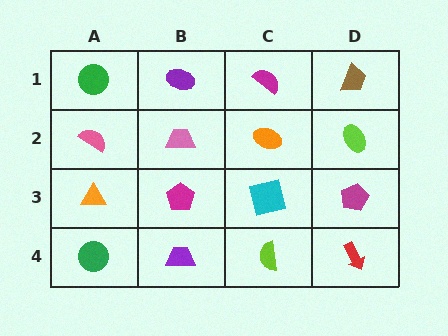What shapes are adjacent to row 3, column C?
An orange ellipse (row 2, column C), a lime semicircle (row 4, column C), a magenta pentagon (row 3, column B), a magenta pentagon (row 3, column D).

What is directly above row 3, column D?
A lime ellipse.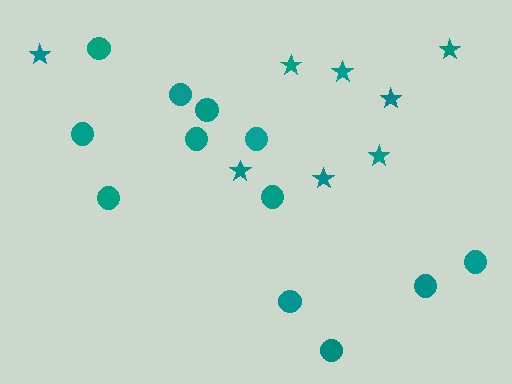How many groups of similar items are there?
There are 2 groups: one group of stars (8) and one group of circles (12).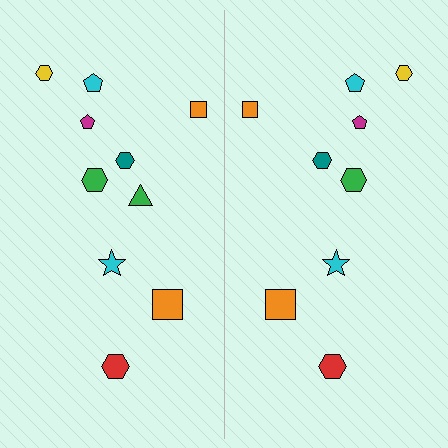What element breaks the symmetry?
A green triangle is missing from the right side.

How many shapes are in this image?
There are 19 shapes in this image.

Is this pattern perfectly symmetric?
No, the pattern is not perfectly symmetric. A green triangle is missing from the right side.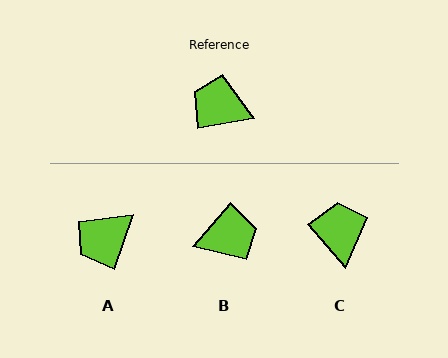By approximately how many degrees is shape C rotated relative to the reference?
Approximately 59 degrees clockwise.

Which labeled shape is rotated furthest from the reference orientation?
B, about 140 degrees away.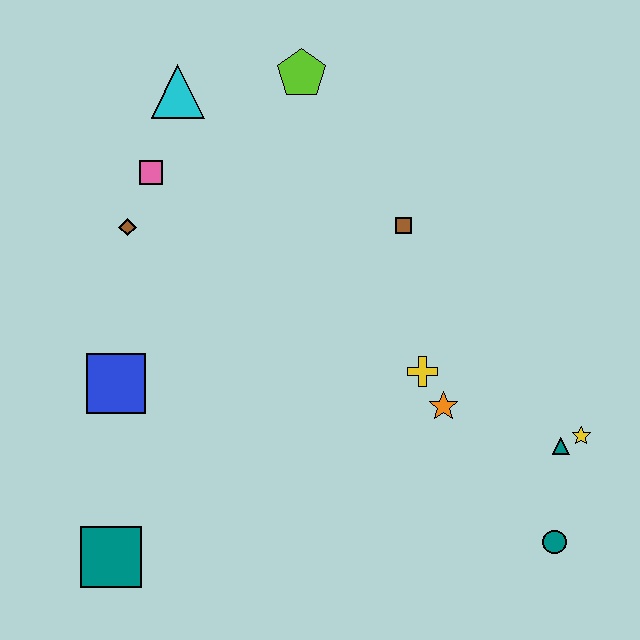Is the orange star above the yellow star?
Yes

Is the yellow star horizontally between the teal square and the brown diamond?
No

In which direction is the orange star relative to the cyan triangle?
The orange star is below the cyan triangle.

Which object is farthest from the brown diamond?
The teal circle is farthest from the brown diamond.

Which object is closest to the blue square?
The brown diamond is closest to the blue square.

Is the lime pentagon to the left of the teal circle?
Yes